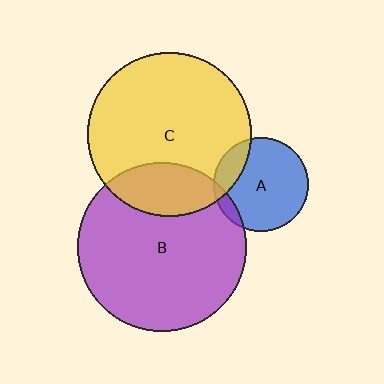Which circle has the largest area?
Circle B (purple).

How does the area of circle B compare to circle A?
Approximately 3.2 times.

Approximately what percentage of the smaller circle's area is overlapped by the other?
Approximately 20%.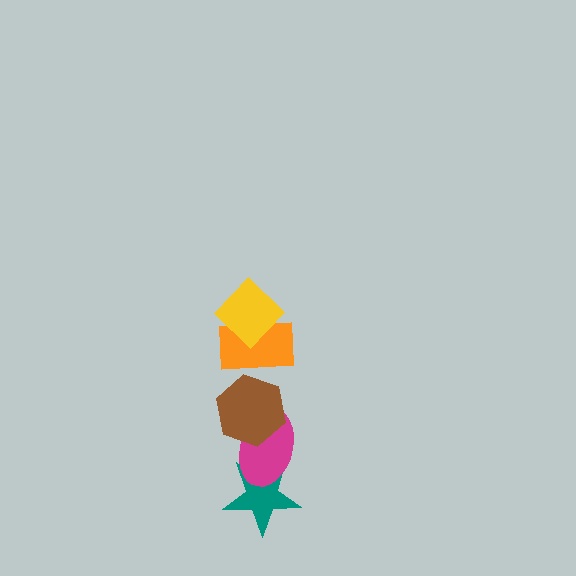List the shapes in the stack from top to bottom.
From top to bottom: the yellow diamond, the orange rectangle, the brown hexagon, the magenta ellipse, the teal star.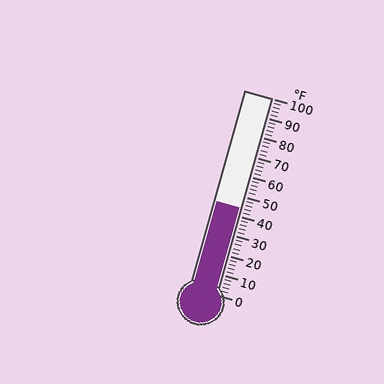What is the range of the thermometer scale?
The thermometer scale ranges from 0°F to 100°F.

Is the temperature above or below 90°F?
The temperature is below 90°F.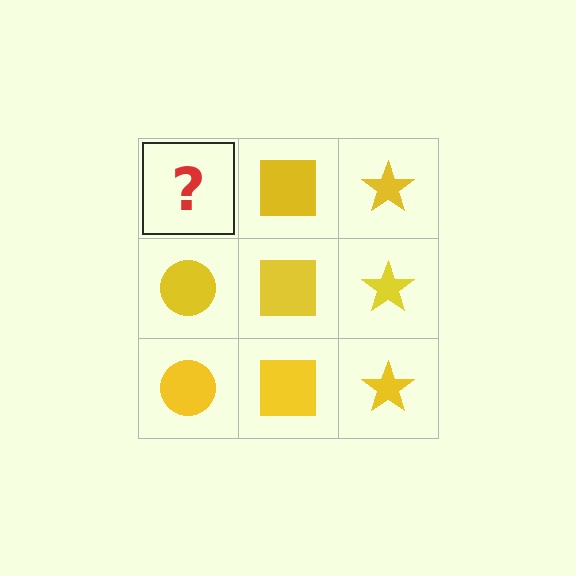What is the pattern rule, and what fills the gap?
The rule is that each column has a consistent shape. The gap should be filled with a yellow circle.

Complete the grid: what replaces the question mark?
The question mark should be replaced with a yellow circle.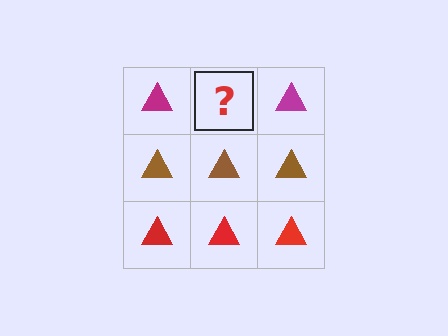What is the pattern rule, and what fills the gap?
The rule is that each row has a consistent color. The gap should be filled with a magenta triangle.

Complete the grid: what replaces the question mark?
The question mark should be replaced with a magenta triangle.